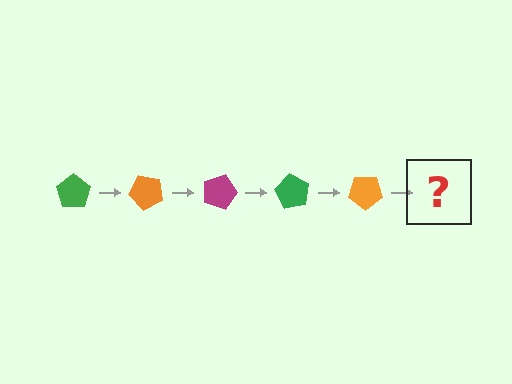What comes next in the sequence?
The next element should be a magenta pentagon, rotated 225 degrees from the start.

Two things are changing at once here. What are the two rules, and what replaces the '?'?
The two rules are that it rotates 45 degrees each step and the color cycles through green, orange, and magenta. The '?' should be a magenta pentagon, rotated 225 degrees from the start.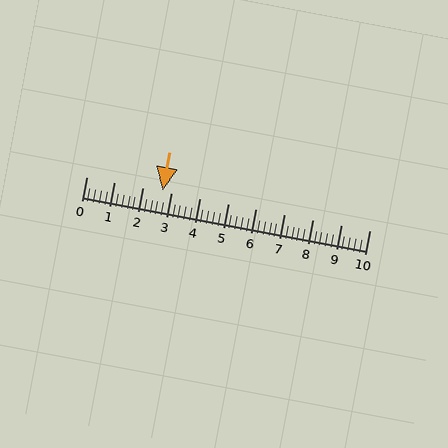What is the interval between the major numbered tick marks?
The major tick marks are spaced 1 units apart.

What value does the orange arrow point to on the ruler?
The orange arrow points to approximately 2.7.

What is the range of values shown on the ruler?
The ruler shows values from 0 to 10.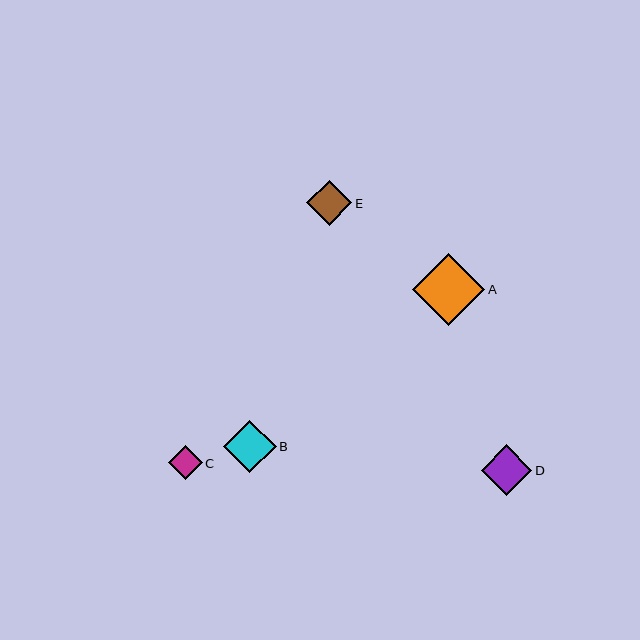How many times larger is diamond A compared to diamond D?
Diamond A is approximately 1.4 times the size of diamond D.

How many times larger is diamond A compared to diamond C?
Diamond A is approximately 2.1 times the size of diamond C.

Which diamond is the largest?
Diamond A is the largest with a size of approximately 72 pixels.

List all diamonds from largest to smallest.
From largest to smallest: A, B, D, E, C.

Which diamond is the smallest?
Diamond C is the smallest with a size of approximately 34 pixels.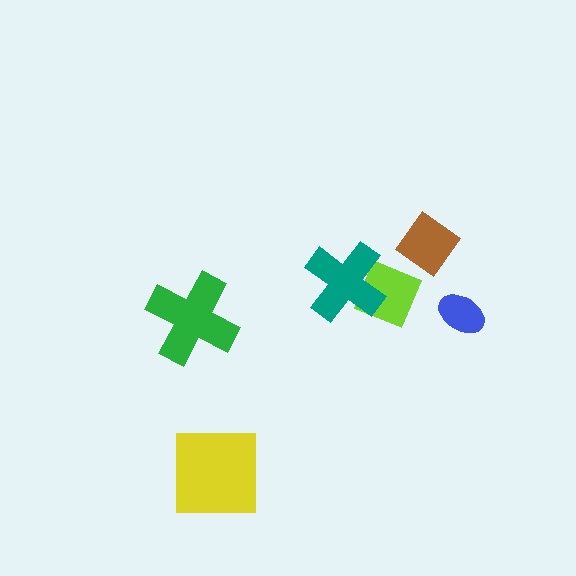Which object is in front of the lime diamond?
The teal cross is in front of the lime diamond.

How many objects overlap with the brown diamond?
0 objects overlap with the brown diamond.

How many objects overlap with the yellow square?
0 objects overlap with the yellow square.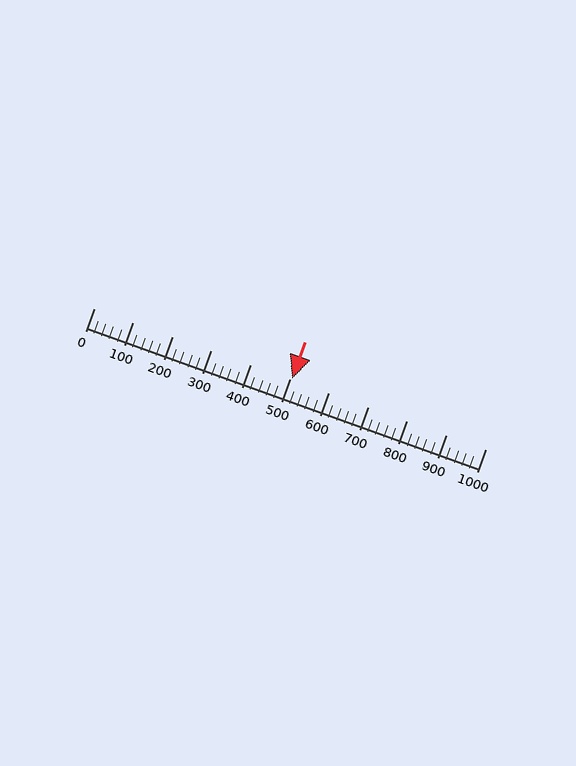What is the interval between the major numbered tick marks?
The major tick marks are spaced 100 units apart.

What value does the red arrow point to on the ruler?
The red arrow points to approximately 506.